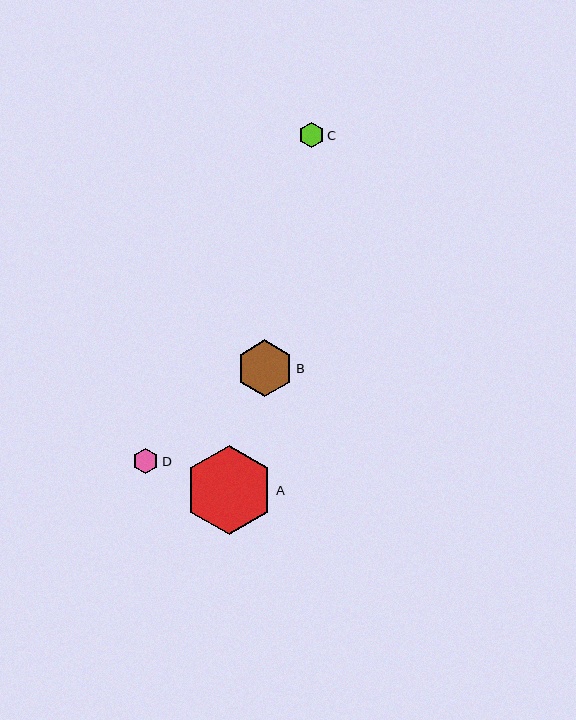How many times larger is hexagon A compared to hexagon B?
Hexagon A is approximately 1.6 times the size of hexagon B.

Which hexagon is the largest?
Hexagon A is the largest with a size of approximately 89 pixels.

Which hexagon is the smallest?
Hexagon C is the smallest with a size of approximately 25 pixels.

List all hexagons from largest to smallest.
From largest to smallest: A, B, D, C.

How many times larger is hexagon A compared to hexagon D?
Hexagon A is approximately 3.4 times the size of hexagon D.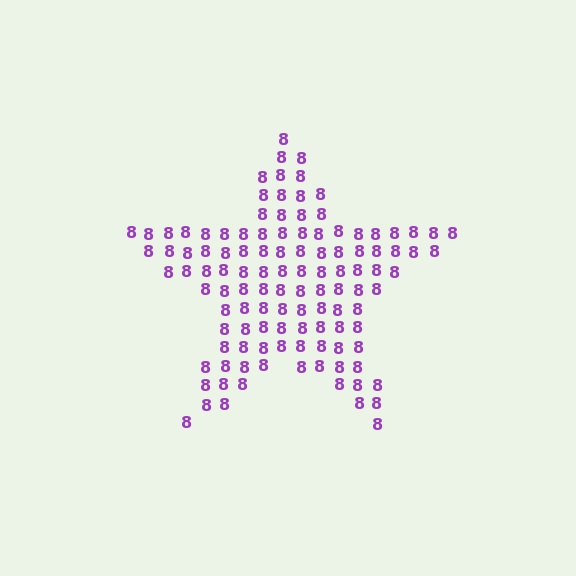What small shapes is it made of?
It is made of small digit 8's.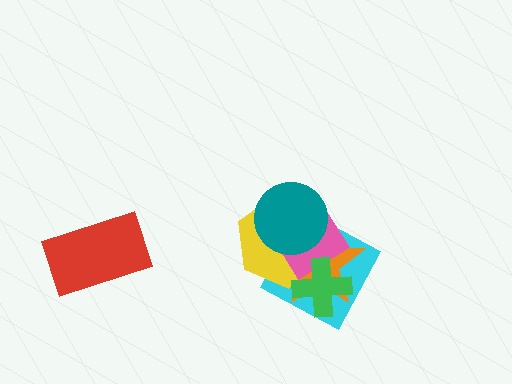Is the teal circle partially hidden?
No, no other shape covers it.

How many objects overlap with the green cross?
4 objects overlap with the green cross.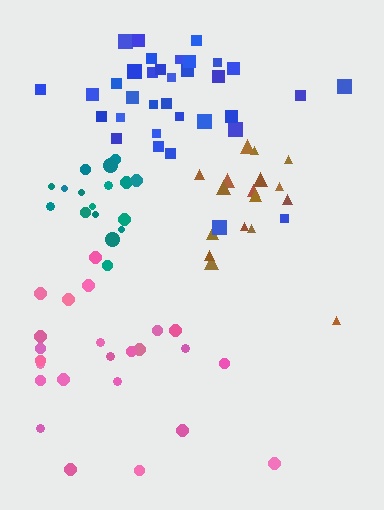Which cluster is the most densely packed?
Teal.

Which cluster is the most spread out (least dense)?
Pink.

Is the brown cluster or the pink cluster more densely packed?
Brown.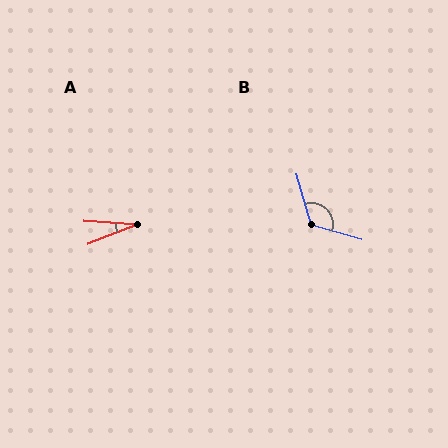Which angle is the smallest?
A, at approximately 26 degrees.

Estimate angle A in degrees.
Approximately 26 degrees.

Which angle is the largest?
B, at approximately 123 degrees.